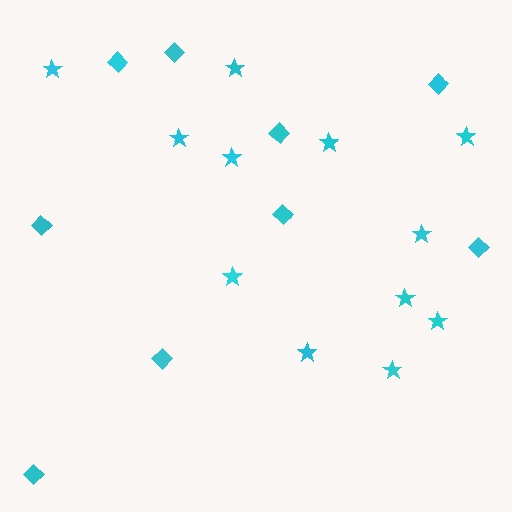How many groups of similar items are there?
There are 2 groups: one group of stars (12) and one group of diamonds (9).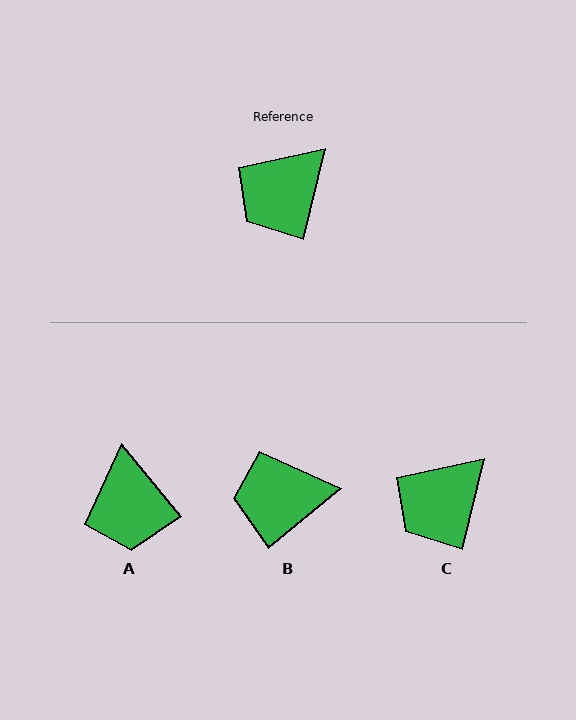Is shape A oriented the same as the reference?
No, it is off by about 53 degrees.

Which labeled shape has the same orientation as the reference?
C.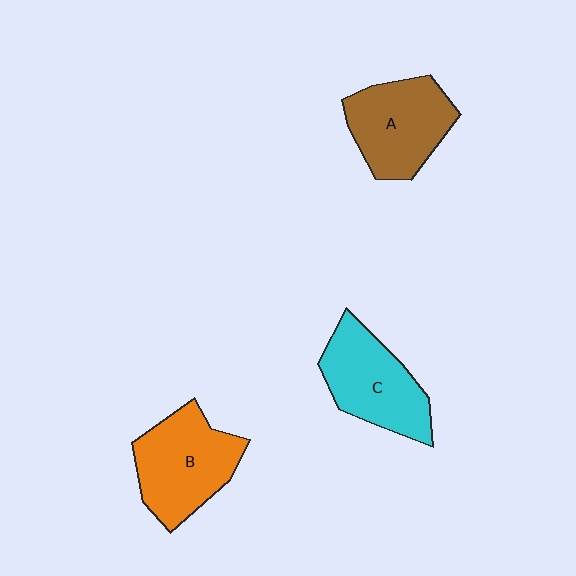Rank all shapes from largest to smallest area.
From largest to smallest: B (orange), C (cyan), A (brown).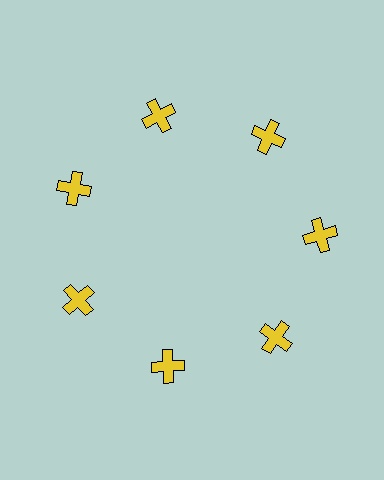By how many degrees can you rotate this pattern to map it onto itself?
The pattern maps onto itself every 51 degrees of rotation.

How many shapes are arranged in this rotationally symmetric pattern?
There are 7 shapes, arranged in 7 groups of 1.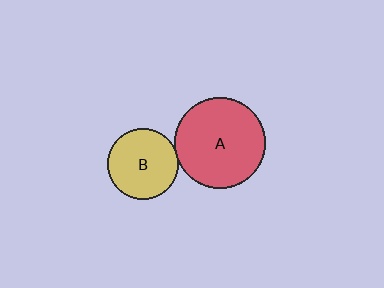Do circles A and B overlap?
Yes.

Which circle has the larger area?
Circle A (red).